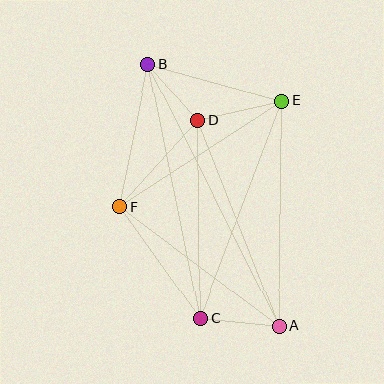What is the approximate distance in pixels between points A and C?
The distance between A and C is approximately 79 pixels.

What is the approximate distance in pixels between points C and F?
The distance between C and F is approximately 137 pixels.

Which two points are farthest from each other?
Points A and B are farthest from each other.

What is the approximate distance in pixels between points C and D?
The distance between C and D is approximately 198 pixels.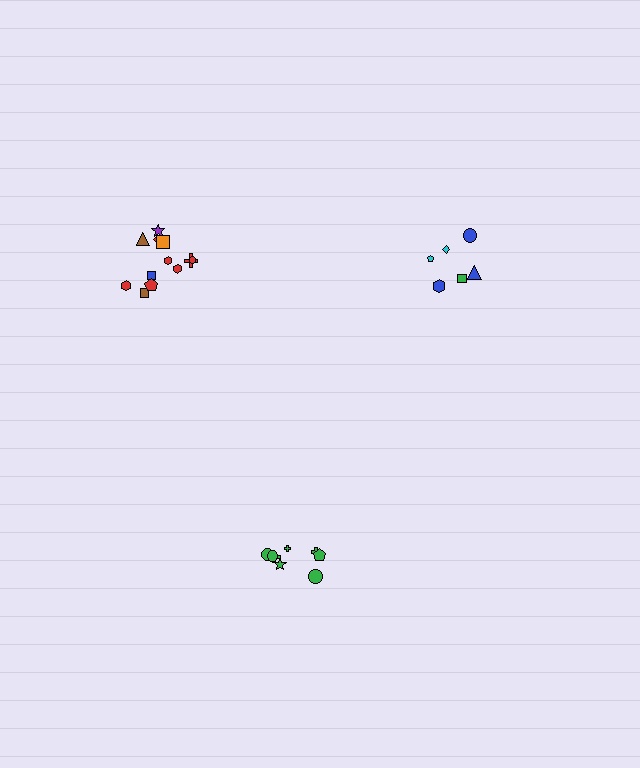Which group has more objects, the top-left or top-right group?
The top-left group.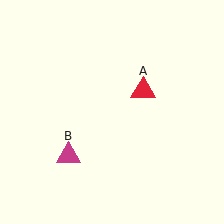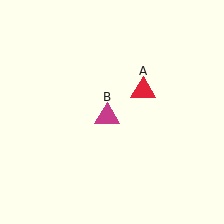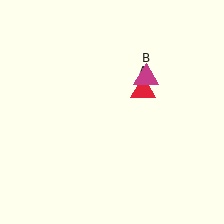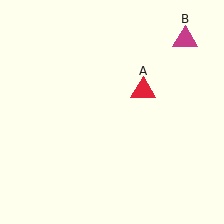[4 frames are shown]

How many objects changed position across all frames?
1 object changed position: magenta triangle (object B).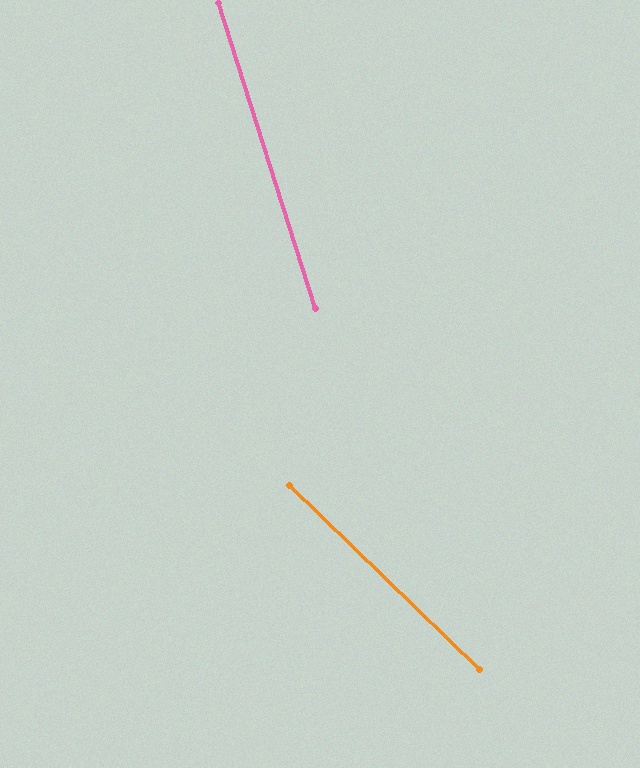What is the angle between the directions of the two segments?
Approximately 28 degrees.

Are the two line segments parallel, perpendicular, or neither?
Neither parallel nor perpendicular — they differ by about 28°.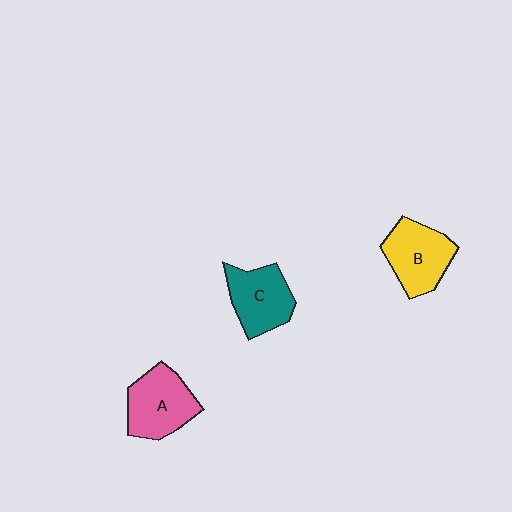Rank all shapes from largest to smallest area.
From largest to smallest: A (pink), B (yellow), C (teal).